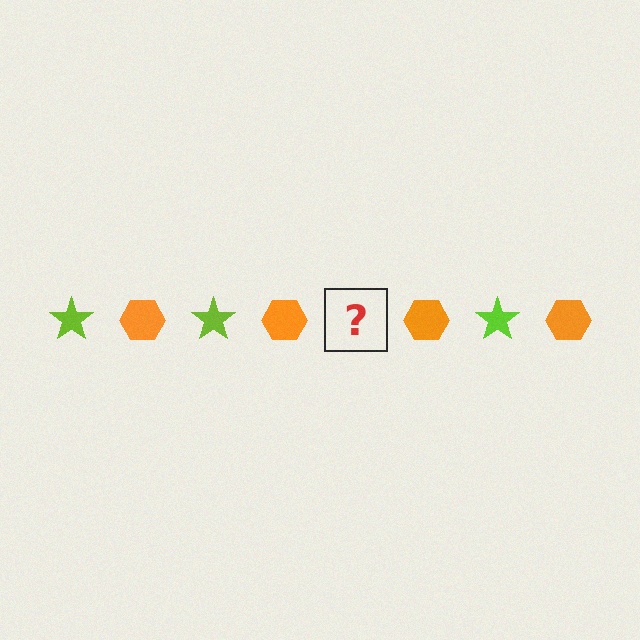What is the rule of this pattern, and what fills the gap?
The rule is that the pattern alternates between lime star and orange hexagon. The gap should be filled with a lime star.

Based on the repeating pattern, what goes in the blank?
The blank should be a lime star.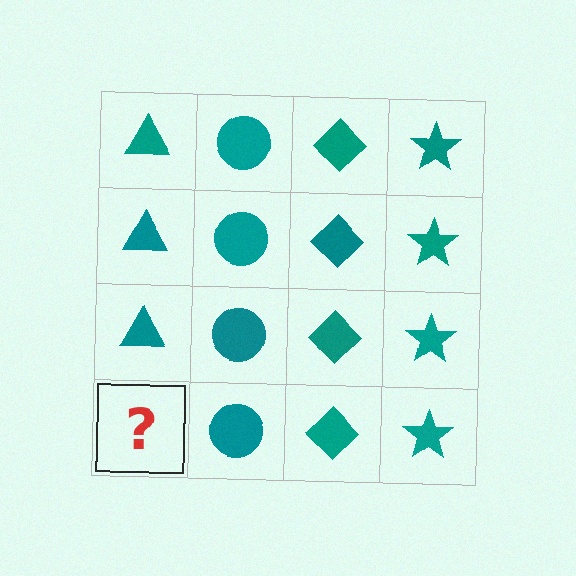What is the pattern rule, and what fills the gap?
The rule is that each column has a consistent shape. The gap should be filled with a teal triangle.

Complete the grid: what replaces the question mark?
The question mark should be replaced with a teal triangle.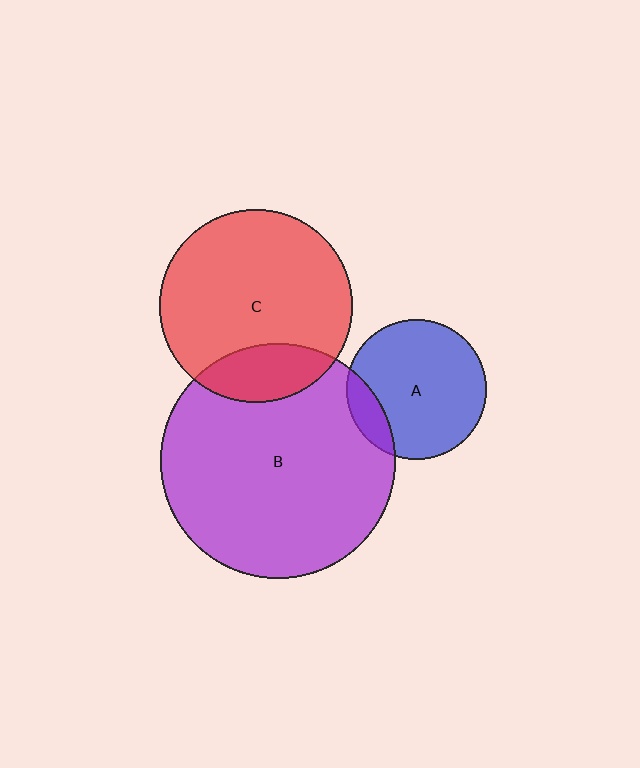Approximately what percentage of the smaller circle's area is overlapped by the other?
Approximately 15%.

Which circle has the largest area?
Circle B (purple).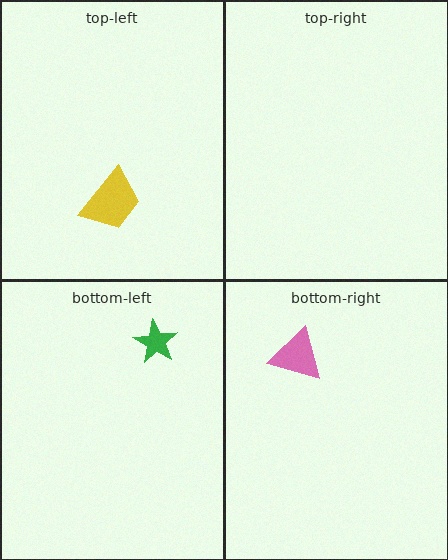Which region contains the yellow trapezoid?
The top-left region.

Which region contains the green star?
The bottom-left region.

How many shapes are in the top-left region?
1.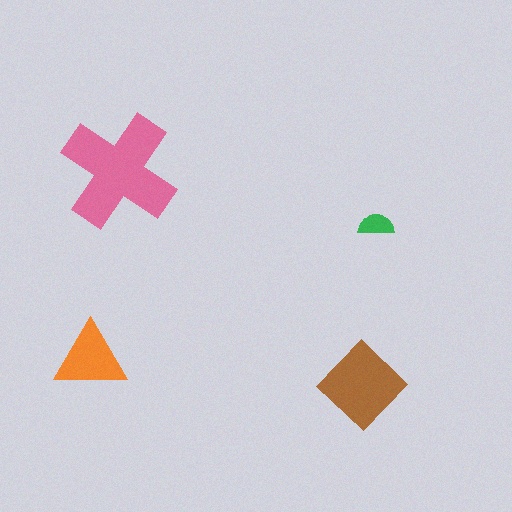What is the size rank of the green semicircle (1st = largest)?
4th.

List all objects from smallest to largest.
The green semicircle, the orange triangle, the brown diamond, the pink cross.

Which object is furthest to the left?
The orange triangle is leftmost.